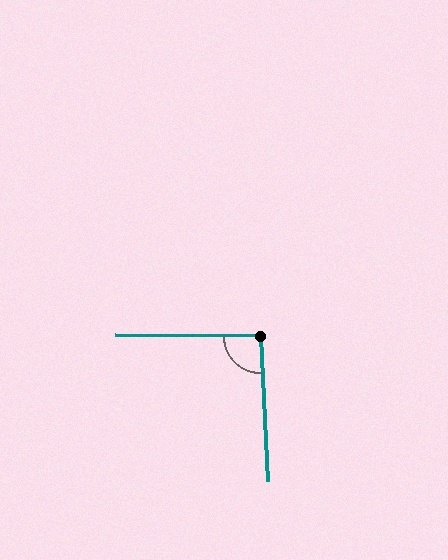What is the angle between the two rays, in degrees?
Approximately 93 degrees.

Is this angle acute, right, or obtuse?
It is approximately a right angle.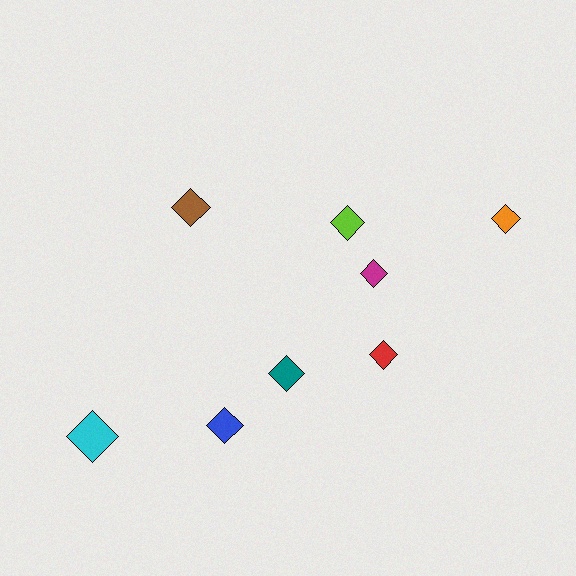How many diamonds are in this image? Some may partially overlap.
There are 8 diamonds.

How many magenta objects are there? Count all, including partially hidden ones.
There is 1 magenta object.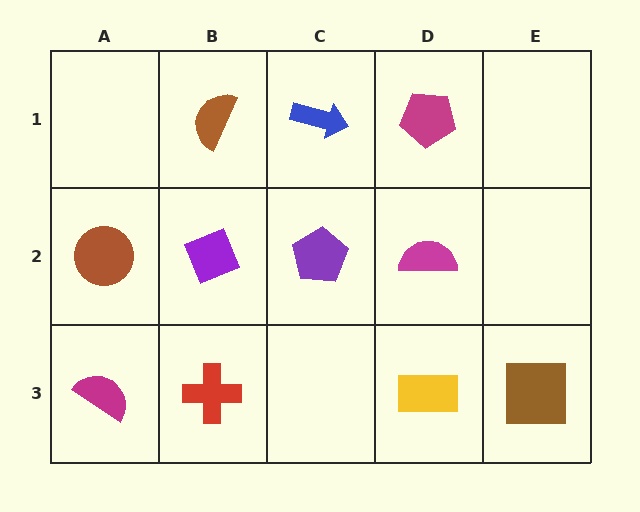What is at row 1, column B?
A brown semicircle.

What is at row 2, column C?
A purple pentagon.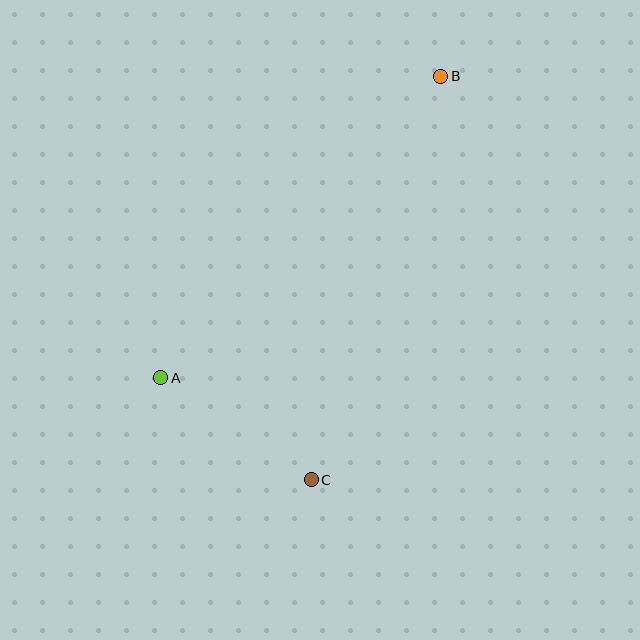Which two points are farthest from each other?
Points B and C are farthest from each other.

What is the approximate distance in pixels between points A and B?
The distance between A and B is approximately 412 pixels.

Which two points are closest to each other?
Points A and C are closest to each other.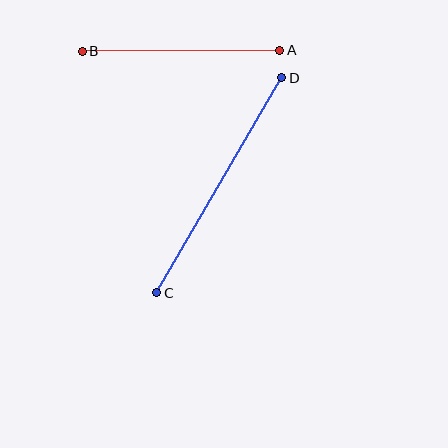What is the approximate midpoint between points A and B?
The midpoint is at approximately (181, 51) pixels.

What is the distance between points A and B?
The distance is approximately 197 pixels.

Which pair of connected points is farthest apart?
Points C and D are farthest apart.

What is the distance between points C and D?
The distance is approximately 249 pixels.